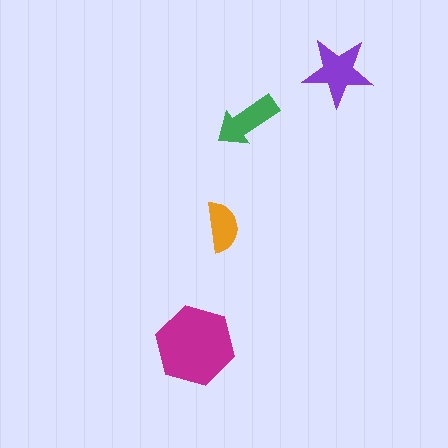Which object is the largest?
The magenta hexagon.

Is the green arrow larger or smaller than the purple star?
Smaller.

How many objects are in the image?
There are 4 objects in the image.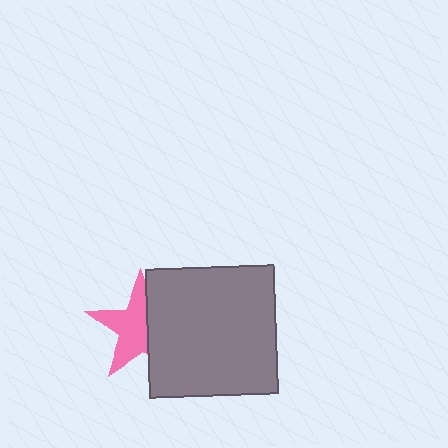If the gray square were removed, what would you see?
You would see the complete pink star.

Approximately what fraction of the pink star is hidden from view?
Roughly 40% of the pink star is hidden behind the gray square.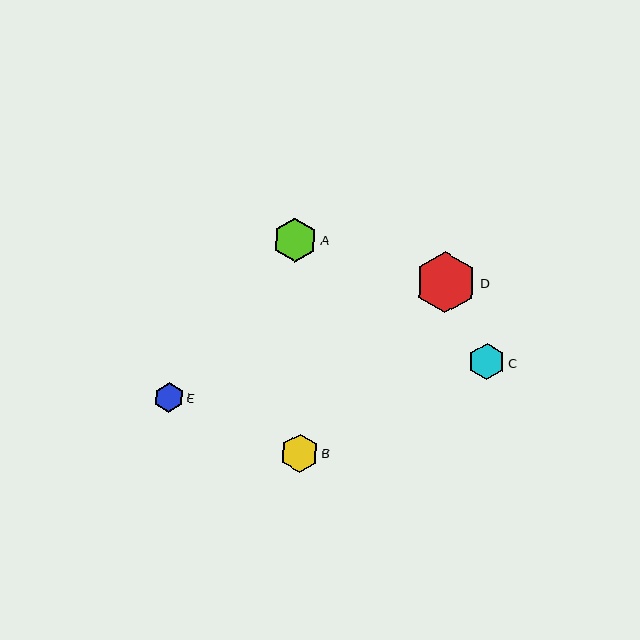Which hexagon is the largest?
Hexagon D is the largest with a size of approximately 61 pixels.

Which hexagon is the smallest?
Hexagon E is the smallest with a size of approximately 29 pixels.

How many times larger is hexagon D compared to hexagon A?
Hexagon D is approximately 1.4 times the size of hexagon A.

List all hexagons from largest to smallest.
From largest to smallest: D, A, B, C, E.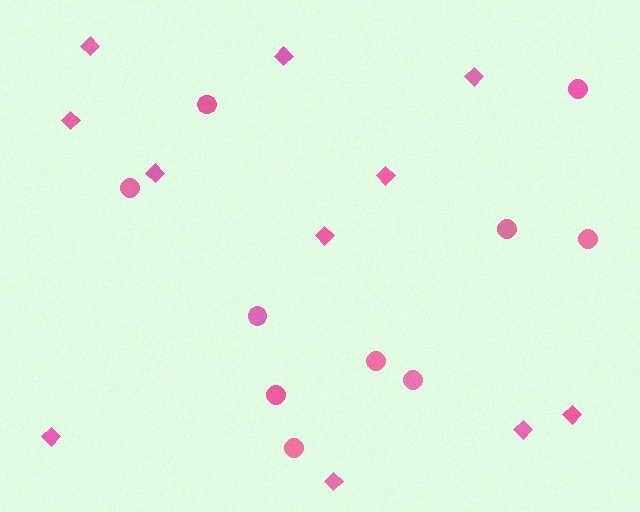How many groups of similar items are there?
There are 2 groups: one group of diamonds (11) and one group of circles (10).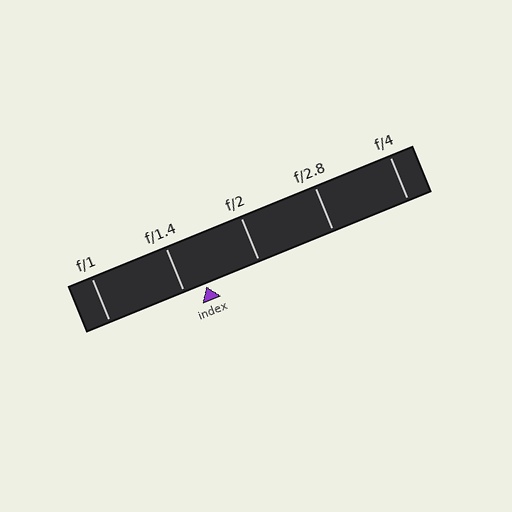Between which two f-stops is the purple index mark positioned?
The index mark is between f/1.4 and f/2.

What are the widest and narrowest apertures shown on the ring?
The widest aperture shown is f/1 and the narrowest is f/4.